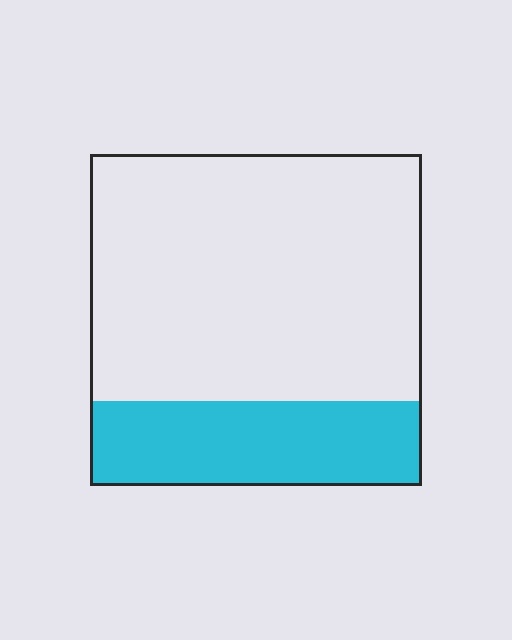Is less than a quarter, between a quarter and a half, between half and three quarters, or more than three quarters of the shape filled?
Between a quarter and a half.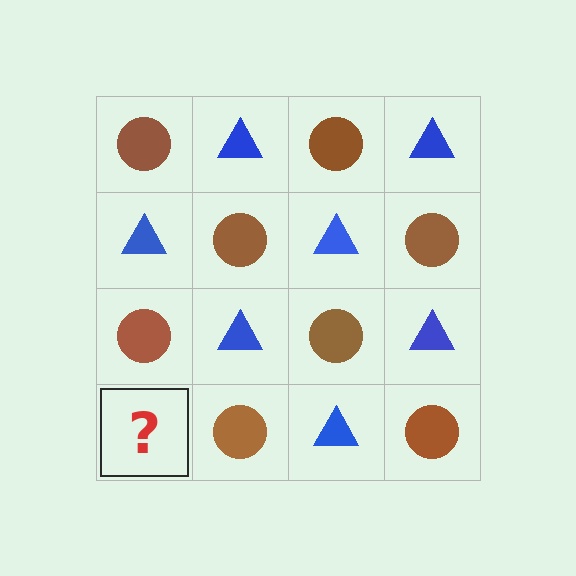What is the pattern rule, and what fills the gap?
The rule is that it alternates brown circle and blue triangle in a checkerboard pattern. The gap should be filled with a blue triangle.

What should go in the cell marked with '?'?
The missing cell should contain a blue triangle.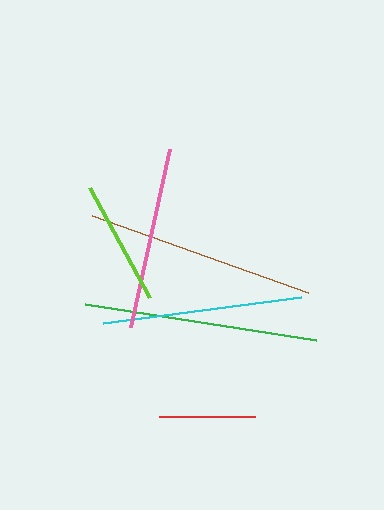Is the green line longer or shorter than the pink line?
The green line is longer than the pink line.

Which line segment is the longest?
The green line is the longest at approximately 233 pixels.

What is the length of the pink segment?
The pink segment is approximately 182 pixels long.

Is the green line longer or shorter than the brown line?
The green line is longer than the brown line.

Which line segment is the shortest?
The red line is the shortest at approximately 96 pixels.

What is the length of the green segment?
The green segment is approximately 233 pixels long.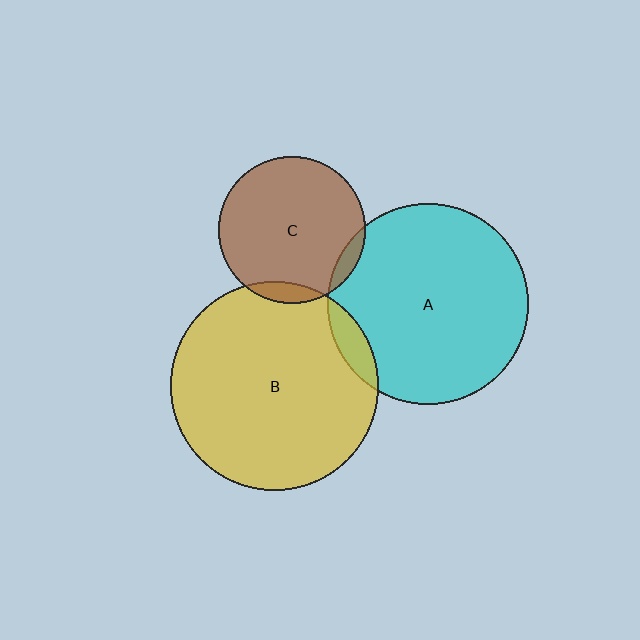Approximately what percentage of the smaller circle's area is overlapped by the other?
Approximately 5%.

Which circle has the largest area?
Circle B (yellow).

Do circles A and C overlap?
Yes.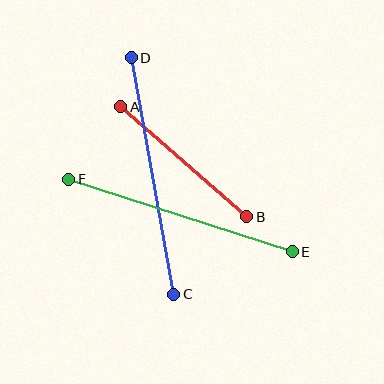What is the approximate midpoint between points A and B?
The midpoint is at approximately (184, 162) pixels.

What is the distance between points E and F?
The distance is approximately 235 pixels.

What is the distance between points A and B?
The distance is approximately 167 pixels.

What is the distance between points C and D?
The distance is approximately 240 pixels.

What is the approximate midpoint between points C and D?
The midpoint is at approximately (152, 176) pixels.